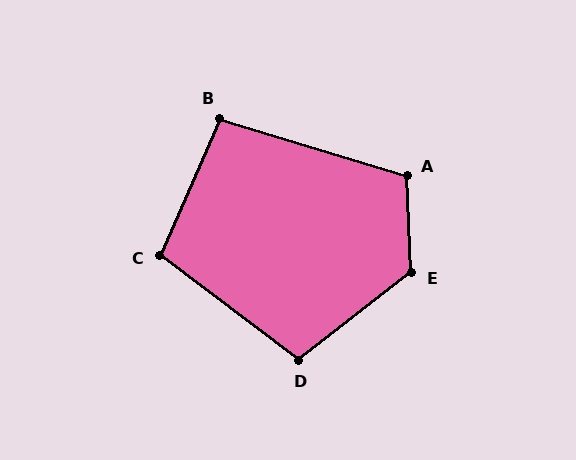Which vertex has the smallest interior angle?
B, at approximately 97 degrees.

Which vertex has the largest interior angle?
E, at approximately 125 degrees.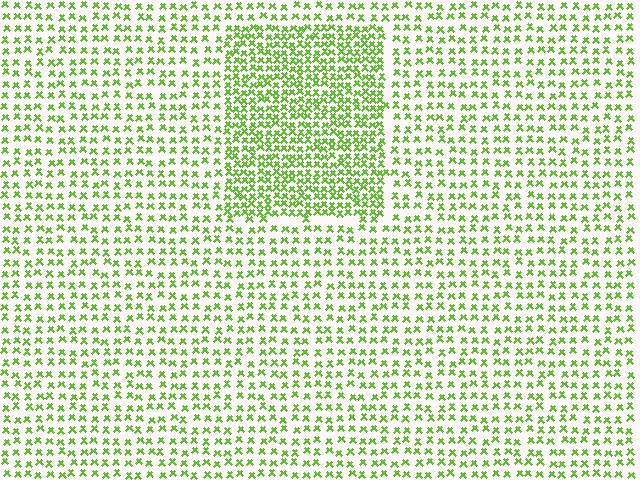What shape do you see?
I see a rectangle.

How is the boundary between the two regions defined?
The boundary is defined by a change in element density (approximately 1.9x ratio). All elements are the same color, size, and shape.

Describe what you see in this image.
The image contains small lime elements arranged at two different densities. A rectangle-shaped region is visible where the elements are more densely packed than the surrounding area.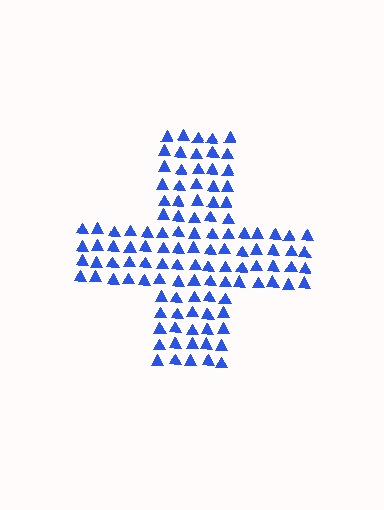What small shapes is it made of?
It is made of small triangles.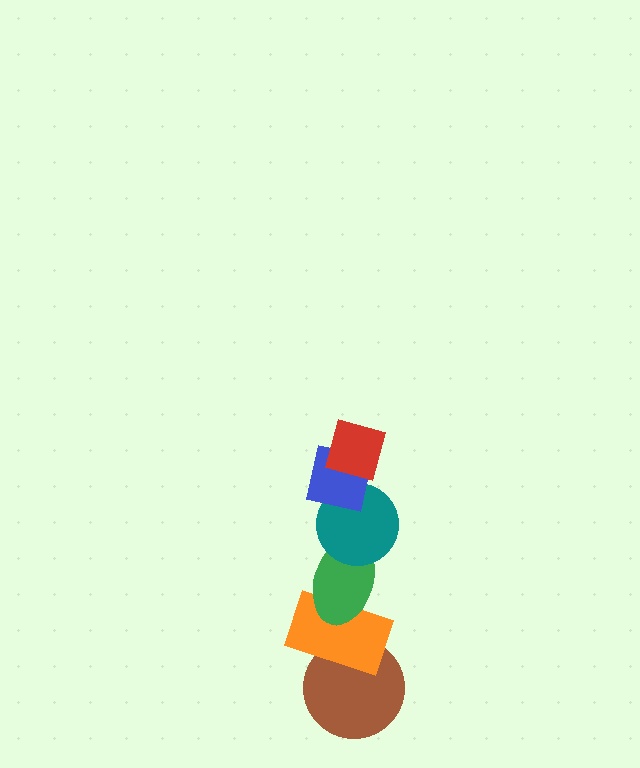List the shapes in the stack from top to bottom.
From top to bottom: the red diamond, the blue square, the teal circle, the green ellipse, the orange rectangle, the brown circle.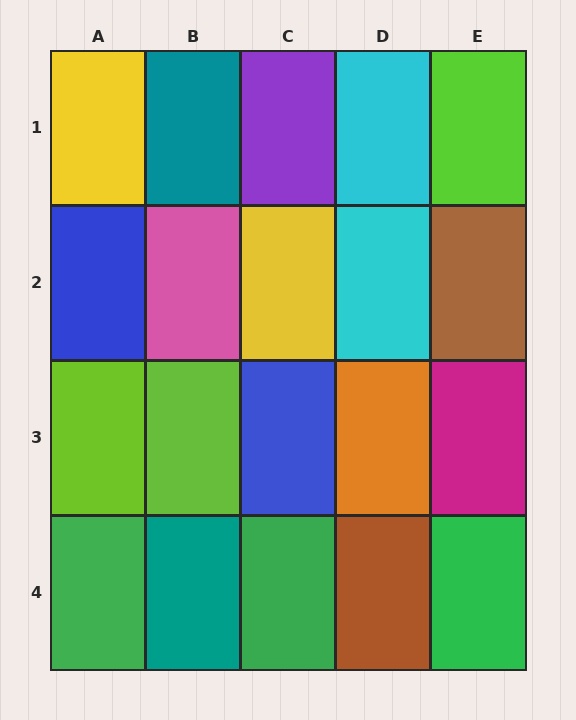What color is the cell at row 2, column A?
Blue.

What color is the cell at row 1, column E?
Lime.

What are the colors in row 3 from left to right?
Lime, lime, blue, orange, magenta.